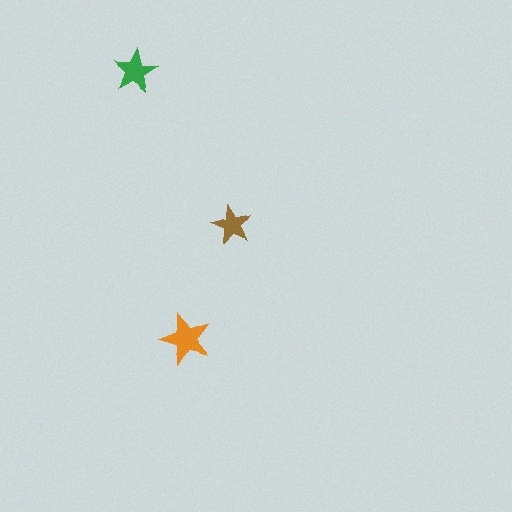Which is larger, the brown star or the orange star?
The orange one.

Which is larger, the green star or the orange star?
The orange one.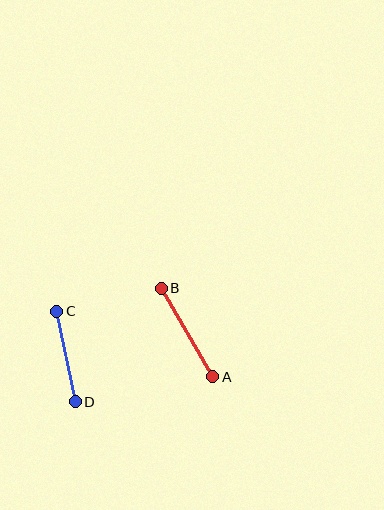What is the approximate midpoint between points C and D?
The midpoint is at approximately (66, 356) pixels.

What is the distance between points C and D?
The distance is approximately 92 pixels.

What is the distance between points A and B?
The distance is approximately 102 pixels.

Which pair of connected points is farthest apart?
Points A and B are farthest apart.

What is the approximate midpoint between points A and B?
The midpoint is at approximately (187, 332) pixels.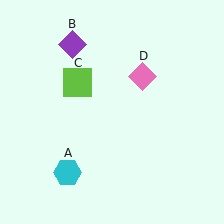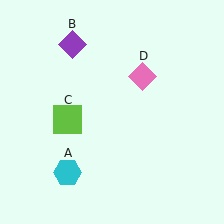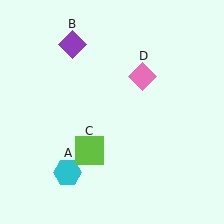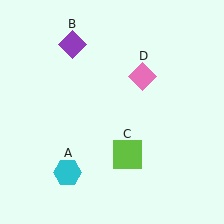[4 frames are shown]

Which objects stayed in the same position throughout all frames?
Cyan hexagon (object A) and purple diamond (object B) and pink diamond (object D) remained stationary.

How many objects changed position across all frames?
1 object changed position: lime square (object C).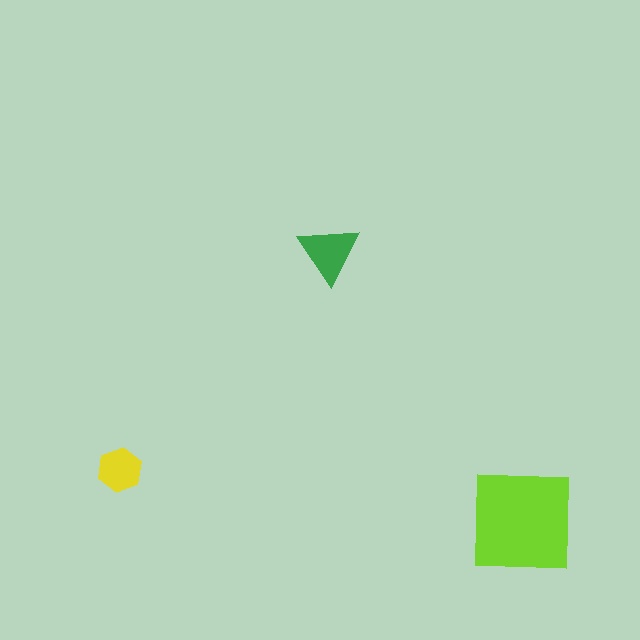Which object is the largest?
The lime square.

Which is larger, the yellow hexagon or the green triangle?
The green triangle.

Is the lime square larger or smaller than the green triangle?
Larger.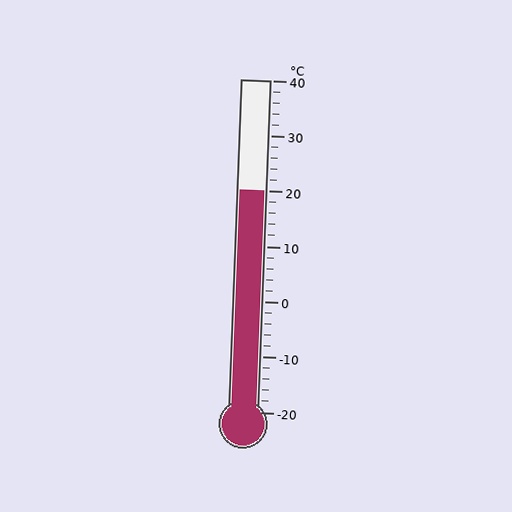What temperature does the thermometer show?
The thermometer shows approximately 20°C.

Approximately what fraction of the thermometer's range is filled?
The thermometer is filled to approximately 65% of its range.